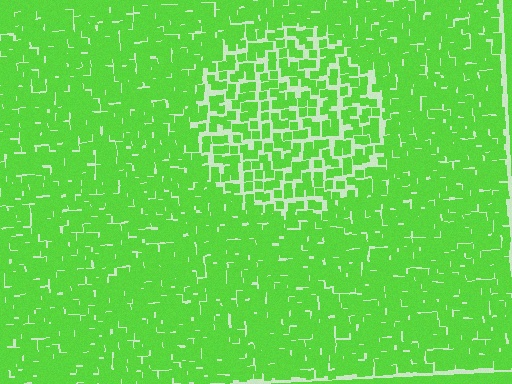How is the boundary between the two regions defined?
The boundary is defined by a change in element density (approximately 1.8x ratio). All elements are the same color, size, and shape.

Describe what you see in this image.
The image contains small lime elements arranged at two different densities. A circle-shaped region is visible where the elements are less densely packed than the surrounding area.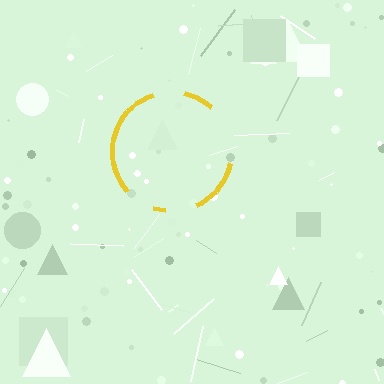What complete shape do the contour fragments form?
The contour fragments form a circle.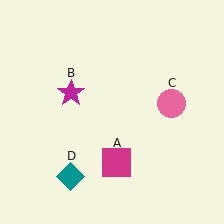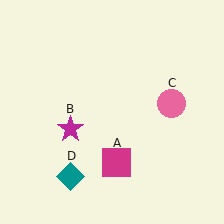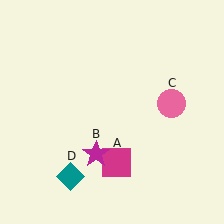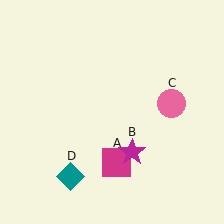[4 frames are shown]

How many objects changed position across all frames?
1 object changed position: magenta star (object B).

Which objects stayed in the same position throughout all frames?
Magenta square (object A) and pink circle (object C) and teal diamond (object D) remained stationary.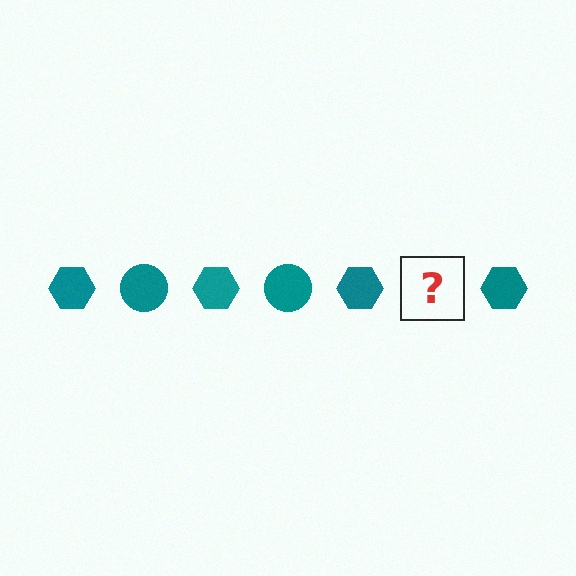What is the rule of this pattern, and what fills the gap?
The rule is that the pattern cycles through hexagon, circle shapes in teal. The gap should be filled with a teal circle.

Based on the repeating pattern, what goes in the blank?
The blank should be a teal circle.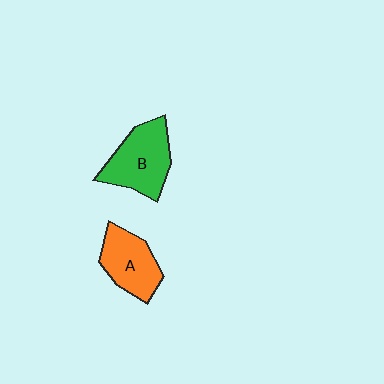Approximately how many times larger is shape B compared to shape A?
Approximately 1.2 times.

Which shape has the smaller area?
Shape A (orange).